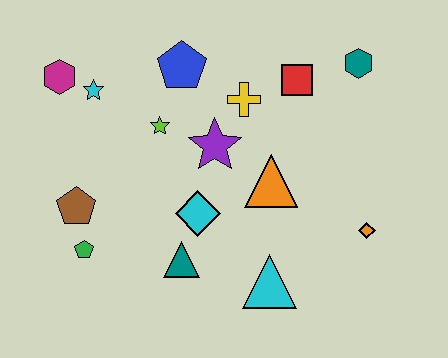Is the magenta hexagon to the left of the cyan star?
Yes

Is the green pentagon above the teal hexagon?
No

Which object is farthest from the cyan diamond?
The teal hexagon is farthest from the cyan diamond.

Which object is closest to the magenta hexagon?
The cyan star is closest to the magenta hexagon.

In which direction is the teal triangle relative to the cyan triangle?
The teal triangle is to the left of the cyan triangle.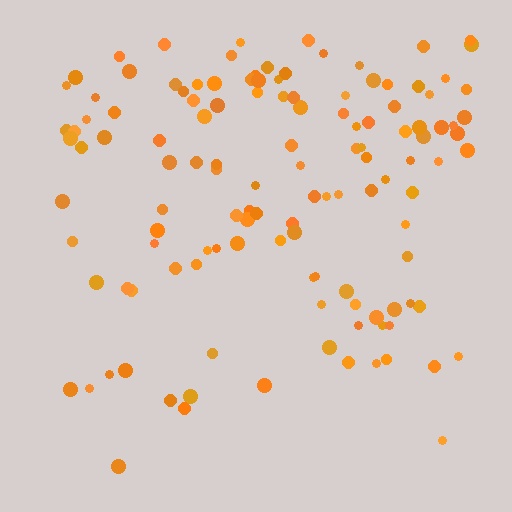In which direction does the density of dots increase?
From bottom to top, with the top side densest.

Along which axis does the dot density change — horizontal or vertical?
Vertical.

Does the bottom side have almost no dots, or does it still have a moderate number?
Still a moderate number, just noticeably fewer than the top.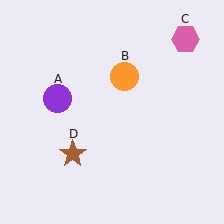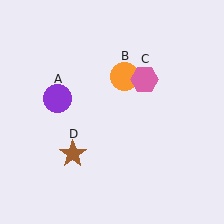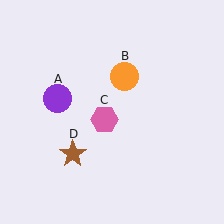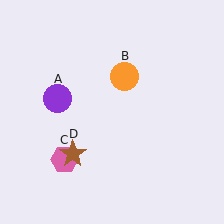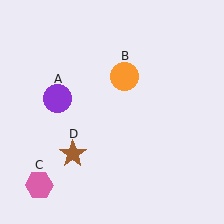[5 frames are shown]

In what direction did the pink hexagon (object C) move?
The pink hexagon (object C) moved down and to the left.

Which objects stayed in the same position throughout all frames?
Purple circle (object A) and orange circle (object B) and brown star (object D) remained stationary.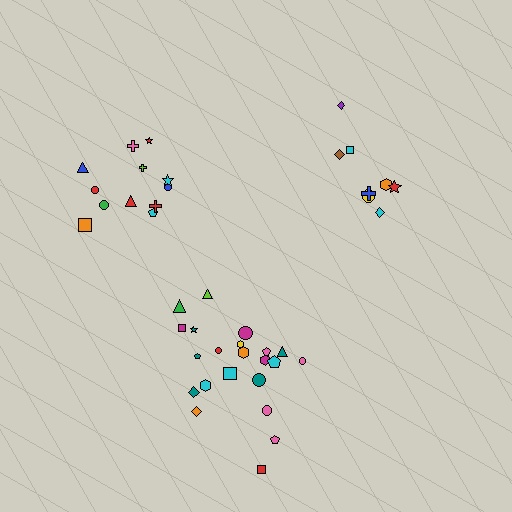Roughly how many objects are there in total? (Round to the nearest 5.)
Roughly 40 objects in total.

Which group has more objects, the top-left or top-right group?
The top-left group.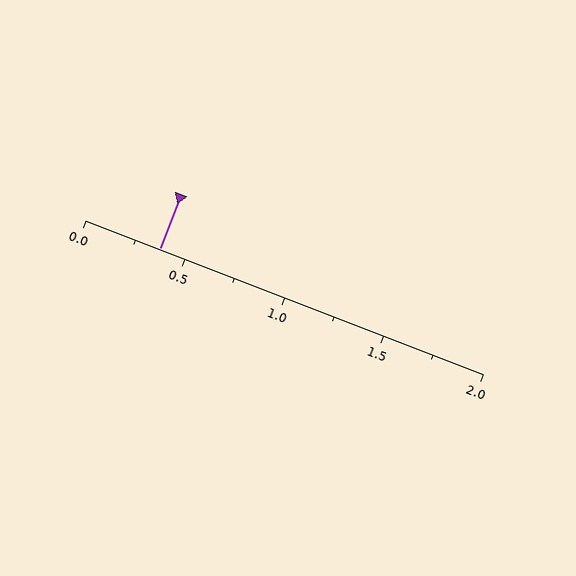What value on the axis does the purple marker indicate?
The marker indicates approximately 0.38.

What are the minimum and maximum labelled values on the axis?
The axis runs from 0.0 to 2.0.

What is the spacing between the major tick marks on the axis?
The major ticks are spaced 0.5 apart.